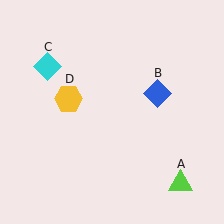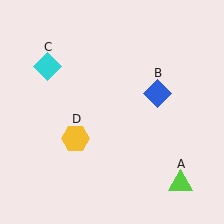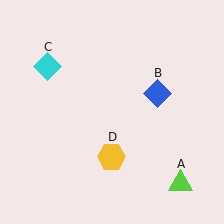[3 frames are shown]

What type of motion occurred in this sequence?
The yellow hexagon (object D) rotated counterclockwise around the center of the scene.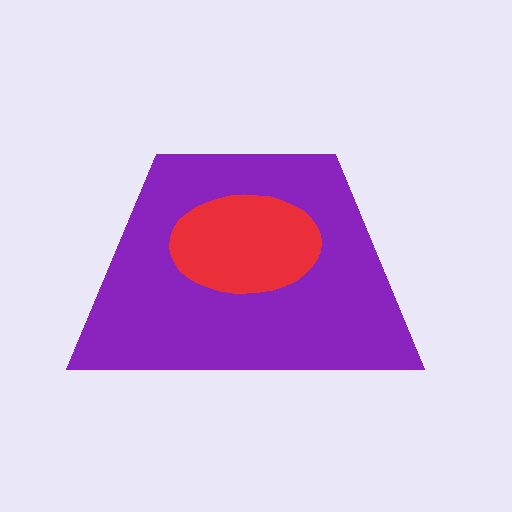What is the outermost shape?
The purple trapezoid.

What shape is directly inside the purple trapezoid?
The red ellipse.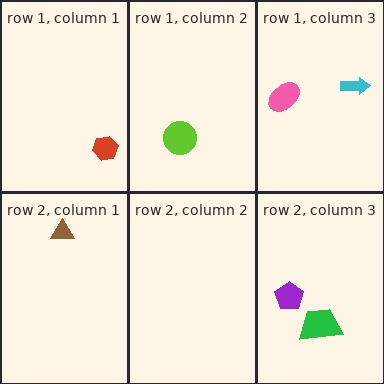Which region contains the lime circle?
The row 1, column 2 region.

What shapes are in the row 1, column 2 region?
The lime circle.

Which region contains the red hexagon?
The row 1, column 1 region.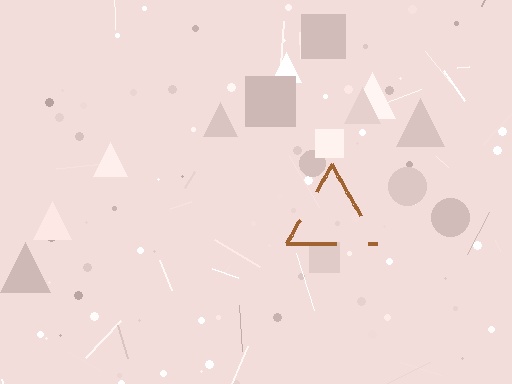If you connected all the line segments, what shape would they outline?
They would outline a triangle.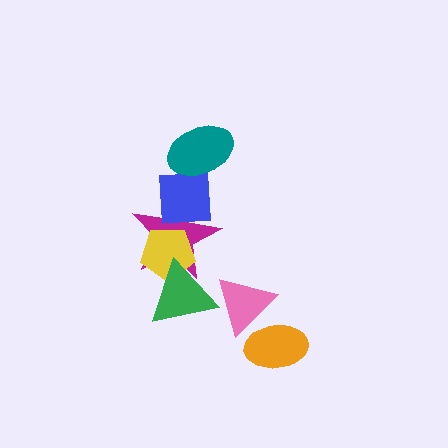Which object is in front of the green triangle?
The pink triangle is in front of the green triangle.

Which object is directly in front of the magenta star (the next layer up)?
The yellow pentagon is directly in front of the magenta star.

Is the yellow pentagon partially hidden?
Yes, it is partially covered by another shape.